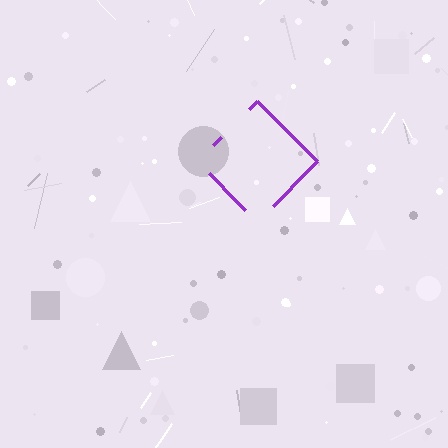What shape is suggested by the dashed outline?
The dashed outline suggests a diamond.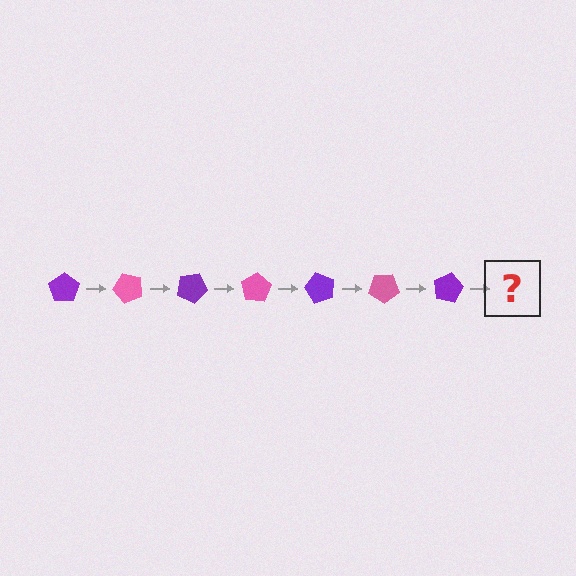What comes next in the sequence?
The next element should be a pink pentagon, rotated 350 degrees from the start.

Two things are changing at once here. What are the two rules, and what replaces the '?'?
The two rules are that it rotates 50 degrees each step and the color cycles through purple and pink. The '?' should be a pink pentagon, rotated 350 degrees from the start.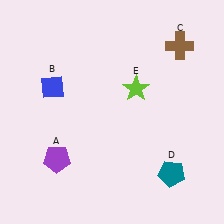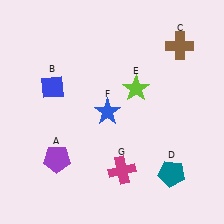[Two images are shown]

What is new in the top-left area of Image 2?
A blue star (F) was added in the top-left area of Image 2.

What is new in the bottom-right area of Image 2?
A magenta cross (G) was added in the bottom-right area of Image 2.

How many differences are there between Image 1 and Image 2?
There are 2 differences between the two images.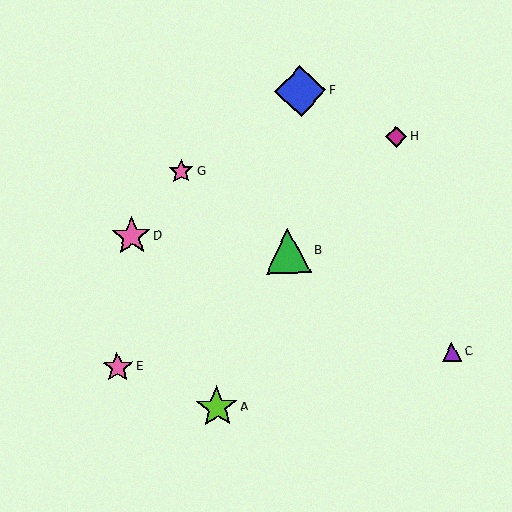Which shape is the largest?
The blue diamond (labeled F) is the largest.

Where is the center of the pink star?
The center of the pink star is at (131, 236).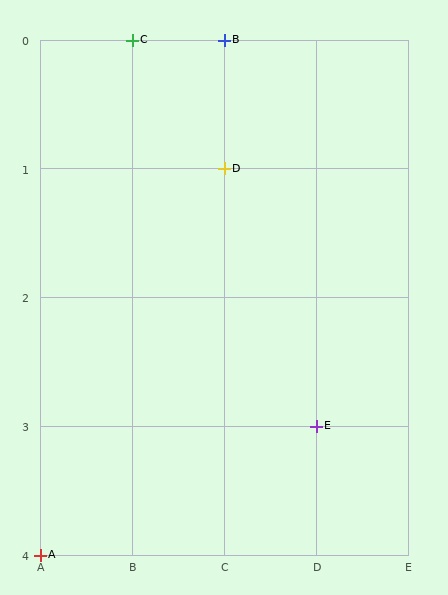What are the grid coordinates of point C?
Point C is at grid coordinates (B, 0).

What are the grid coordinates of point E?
Point E is at grid coordinates (D, 3).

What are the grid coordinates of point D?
Point D is at grid coordinates (C, 1).